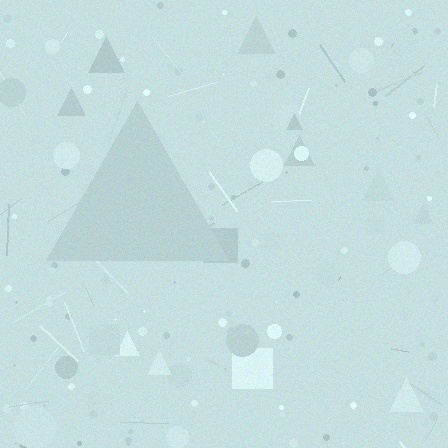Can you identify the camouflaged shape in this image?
The camouflaged shape is a triangle.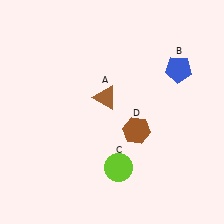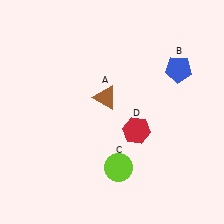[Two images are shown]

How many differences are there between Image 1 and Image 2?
There is 1 difference between the two images.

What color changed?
The hexagon (D) changed from brown in Image 1 to red in Image 2.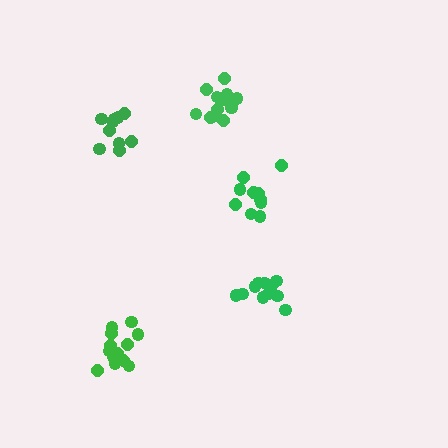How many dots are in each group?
Group 1: 10 dots, Group 2: 13 dots, Group 3: 14 dots, Group 4: 10 dots, Group 5: 12 dots (59 total).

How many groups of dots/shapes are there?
There are 5 groups.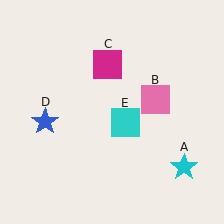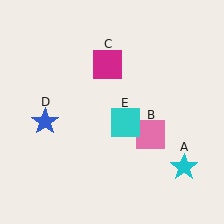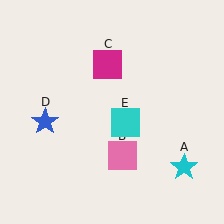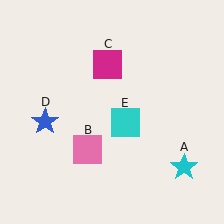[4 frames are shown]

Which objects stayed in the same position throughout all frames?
Cyan star (object A) and magenta square (object C) and blue star (object D) and cyan square (object E) remained stationary.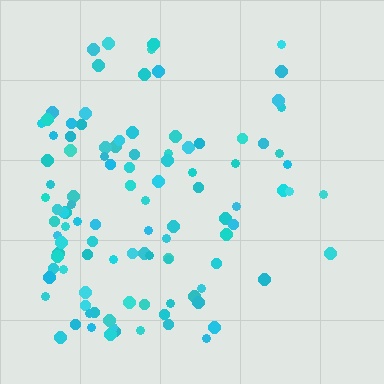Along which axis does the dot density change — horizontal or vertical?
Horizontal.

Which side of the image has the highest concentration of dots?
The left.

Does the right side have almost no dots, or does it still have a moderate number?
Still a moderate number, just noticeably fewer than the left.